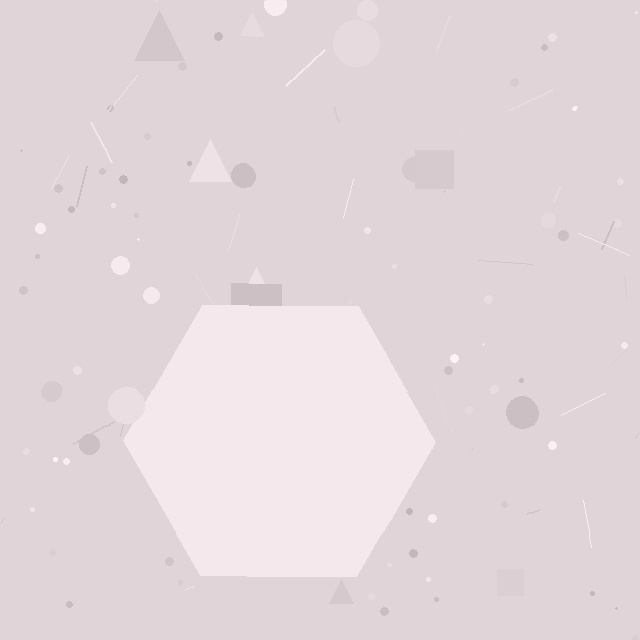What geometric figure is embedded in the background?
A hexagon is embedded in the background.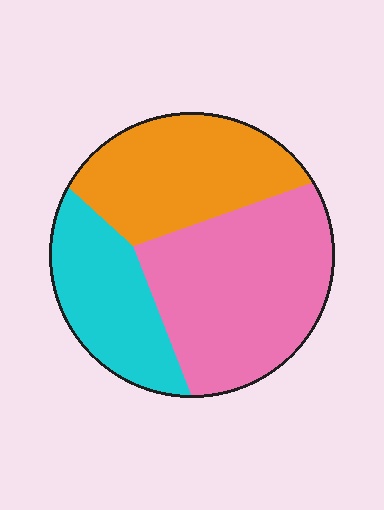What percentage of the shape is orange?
Orange takes up about one third (1/3) of the shape.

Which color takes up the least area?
Cyan, at roughly 25%.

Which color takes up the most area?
Pink, at roughly 45%.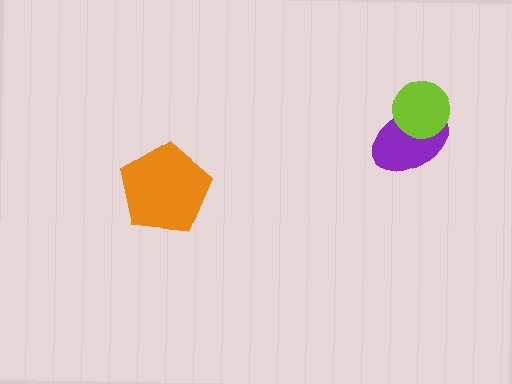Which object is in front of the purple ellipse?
The lime circle is in front of the purple ellipse.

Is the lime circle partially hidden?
No, no other shape covers it.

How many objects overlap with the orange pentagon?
0 objects overlap with the orange pentagon.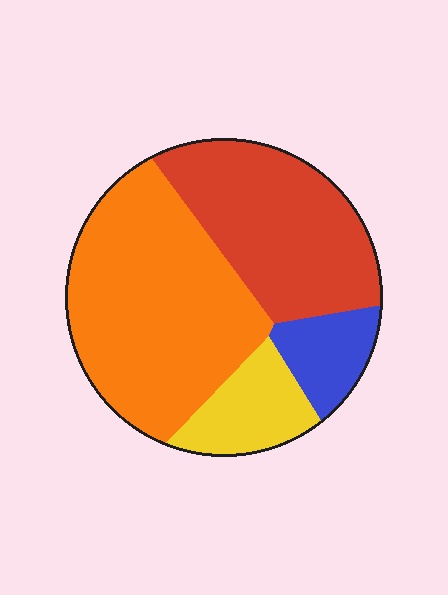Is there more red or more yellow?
Red.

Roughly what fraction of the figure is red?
Red takes up about one third (1/3) of the figure.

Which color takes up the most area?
Orange, at roughly 45%.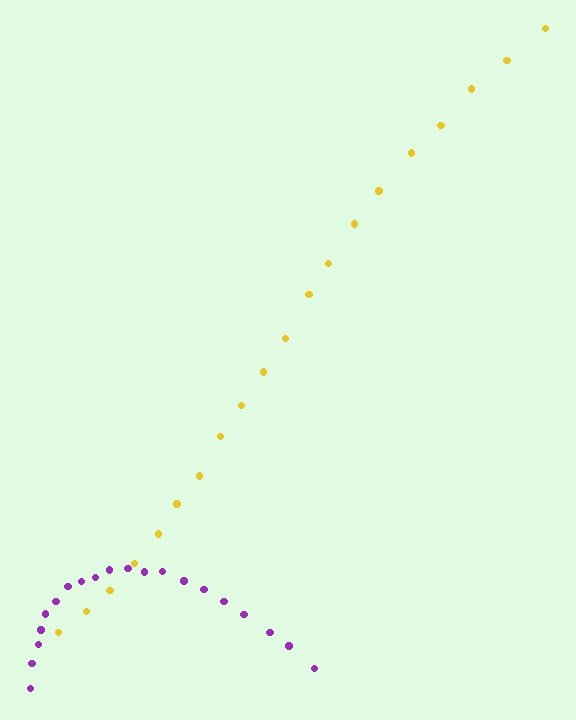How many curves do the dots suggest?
There are 2 distinct paths.